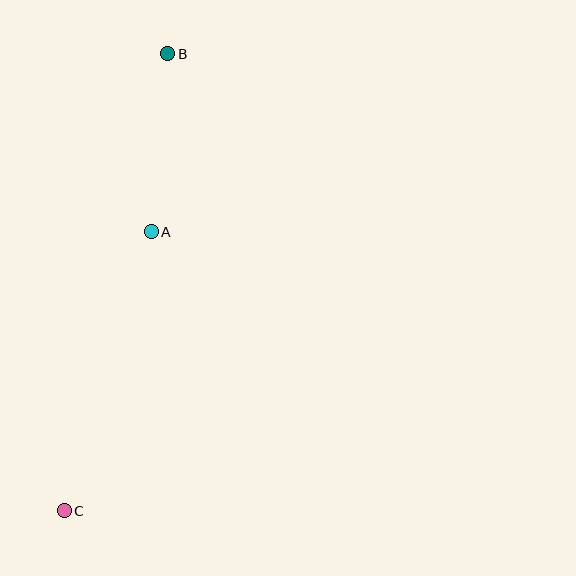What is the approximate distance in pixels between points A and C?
The distance between A and C is approximately 292 pixels.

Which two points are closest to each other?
Points A and B are closest to each other.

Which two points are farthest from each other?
Points B and C are farthest from each other.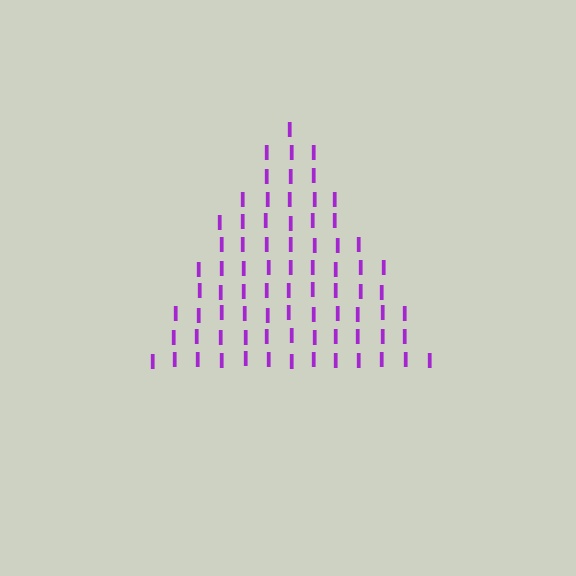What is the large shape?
The large shape is a triangle.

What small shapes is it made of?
It is made of small letter I's.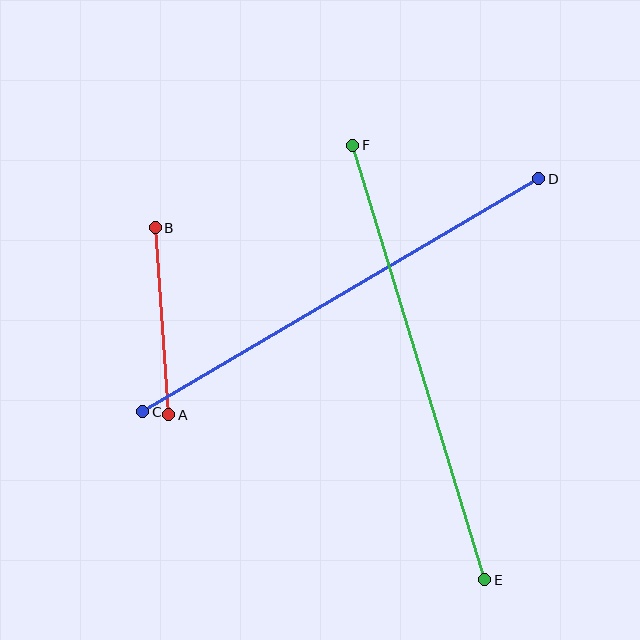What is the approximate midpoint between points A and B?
The midpoint is at approximately (162, 321) pixels.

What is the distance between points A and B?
The distance is approximately 188 pixels.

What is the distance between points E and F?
The distance is approximately 454 pixels.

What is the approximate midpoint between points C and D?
The midpoint is at approximately (341, 295) pixels.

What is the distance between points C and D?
The distance is approximately 459 pixels.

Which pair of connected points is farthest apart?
Points C and D are farthest apart.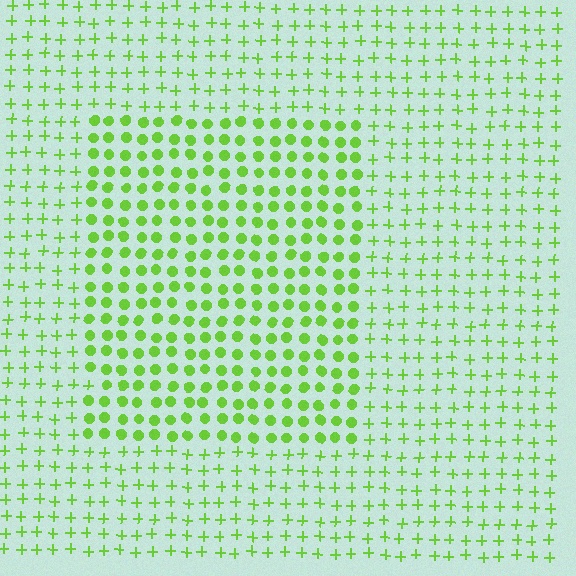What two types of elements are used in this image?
The image uses circles inside the rectangle region and plus signs outside it.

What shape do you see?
I see a rectangle.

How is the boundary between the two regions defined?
The boundary is defined by a change in element shape: circles inside vs. plus signs outside. All elements share the same color and spacing.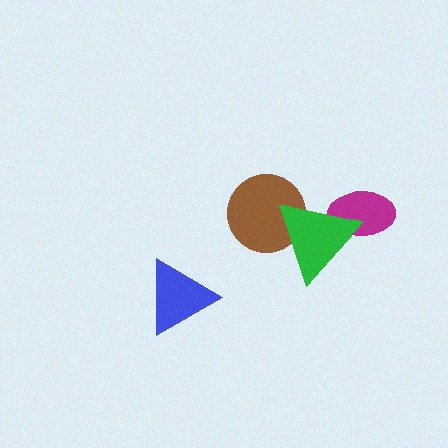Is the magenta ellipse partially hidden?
Yes, it is partially covered by another shape.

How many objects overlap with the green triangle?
2 objects overlap with the green triangle.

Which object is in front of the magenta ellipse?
The green triangle is in front of the magenta ellipse.